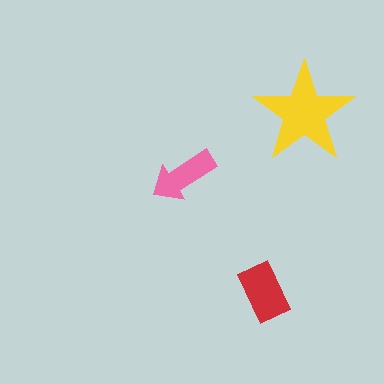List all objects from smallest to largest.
The pink arrow, the red rectangle, the yellow star.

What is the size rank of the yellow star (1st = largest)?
1st.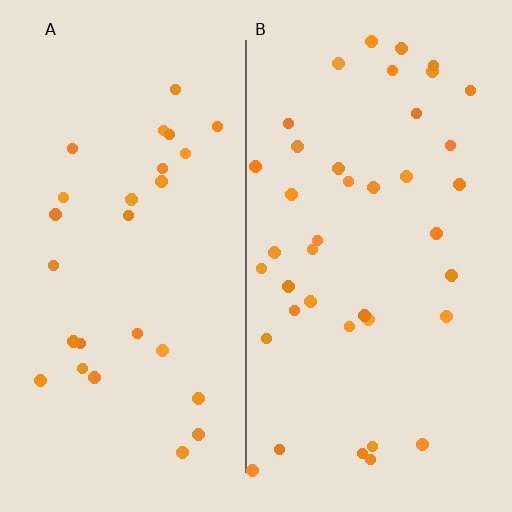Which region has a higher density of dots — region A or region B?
B (the right).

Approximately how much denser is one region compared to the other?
Approximately 1.5× — region B over region A.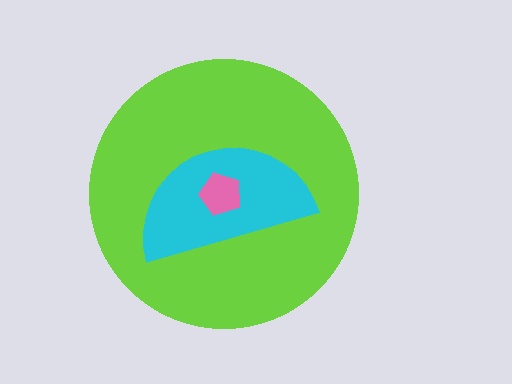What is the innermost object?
The pink pentagon.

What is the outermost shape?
The lime circle.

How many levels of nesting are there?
3.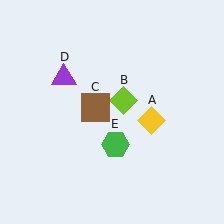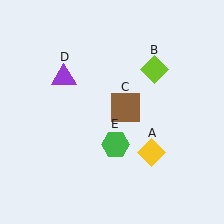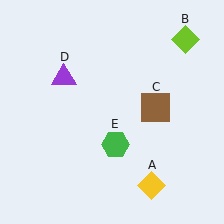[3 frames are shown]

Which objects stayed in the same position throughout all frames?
Purple triangle (object D) and green hexagon (object E) remained stationary.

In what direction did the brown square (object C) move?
The brown square (object C) moved right.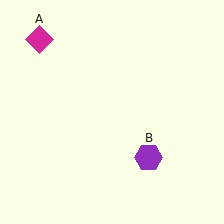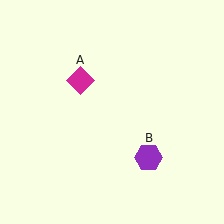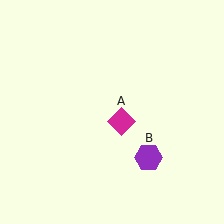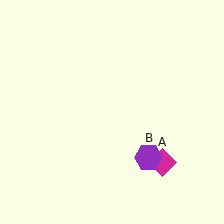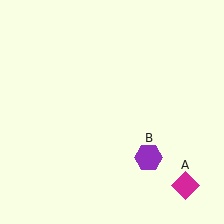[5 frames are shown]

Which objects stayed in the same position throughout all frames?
Purple hexagon (object B) remained stationary.